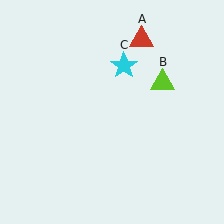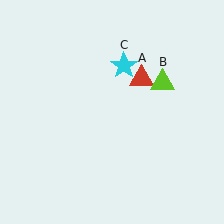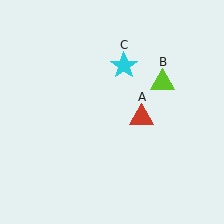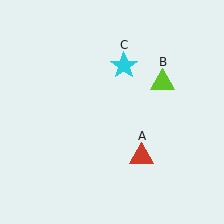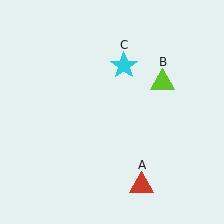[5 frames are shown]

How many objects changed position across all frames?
1 object changed position: red triangle (object A).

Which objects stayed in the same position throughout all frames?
Lime triangle (object B) and cyan star (object C) remained stationary.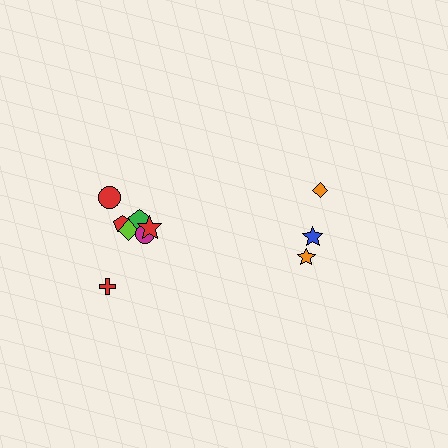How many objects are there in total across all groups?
There are 10 objects.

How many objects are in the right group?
There are 3 objects.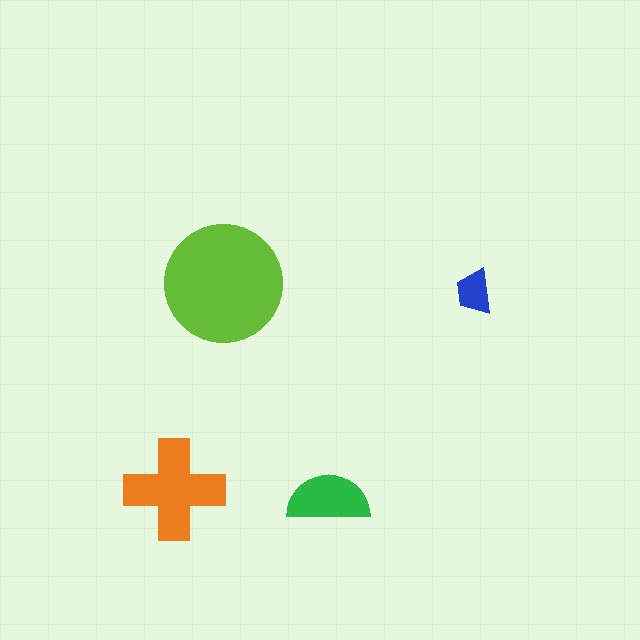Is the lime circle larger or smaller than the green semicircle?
Larger.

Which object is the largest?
The lime circle.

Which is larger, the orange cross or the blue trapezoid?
The orange cross.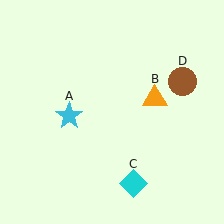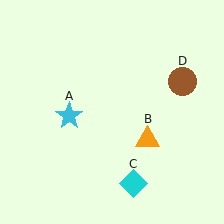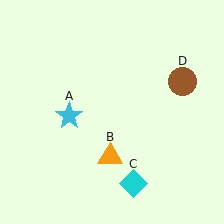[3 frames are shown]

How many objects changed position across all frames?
1 object changed position: orange triangle (object B).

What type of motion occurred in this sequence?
The orange triangle (object B) rotated clockwise around the center of the scene.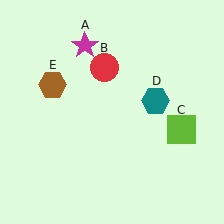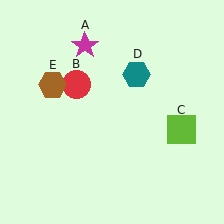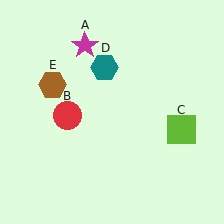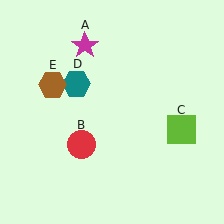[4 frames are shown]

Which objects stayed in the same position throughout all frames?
Magenta star (object A) and lime square (object C) and brown hexagon (object E) remained stationary.